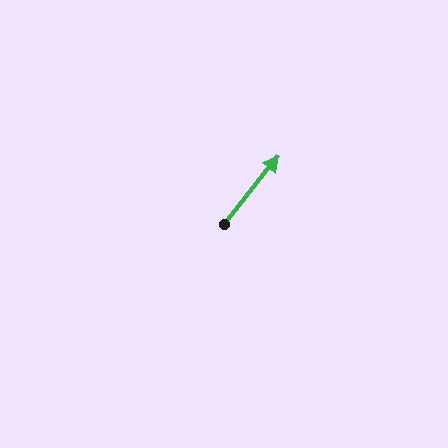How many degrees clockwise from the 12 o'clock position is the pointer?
Approximately 39 degrees.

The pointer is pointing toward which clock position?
Roughly 1 o'clock.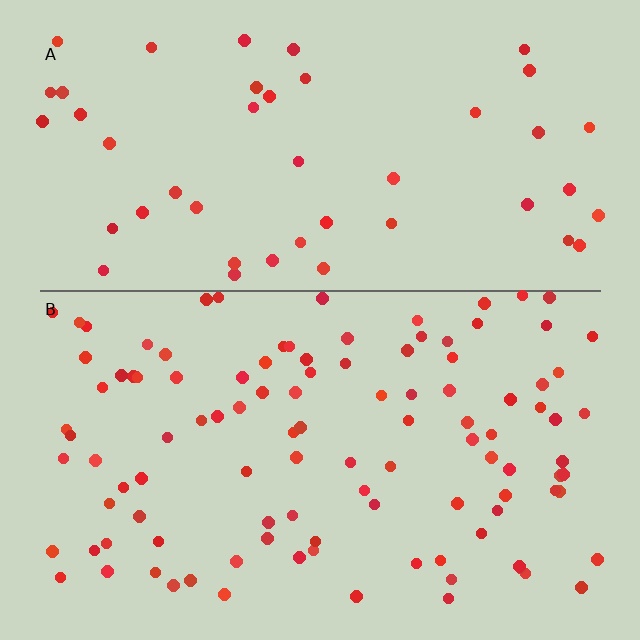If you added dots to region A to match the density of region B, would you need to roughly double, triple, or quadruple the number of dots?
Approximately double.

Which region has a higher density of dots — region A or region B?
B (the bottom).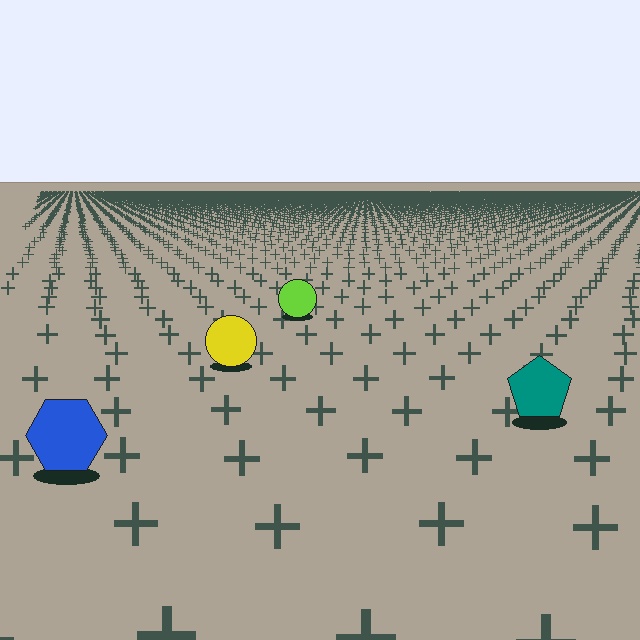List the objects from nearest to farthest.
From nearest to farthest: the blue hexagon, the teal pentagon, the yellow circle, the lime circle.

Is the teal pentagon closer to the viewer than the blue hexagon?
No. The blue hexagon is closer — you can tell from the texture gradient: the ground texture is coarser near it.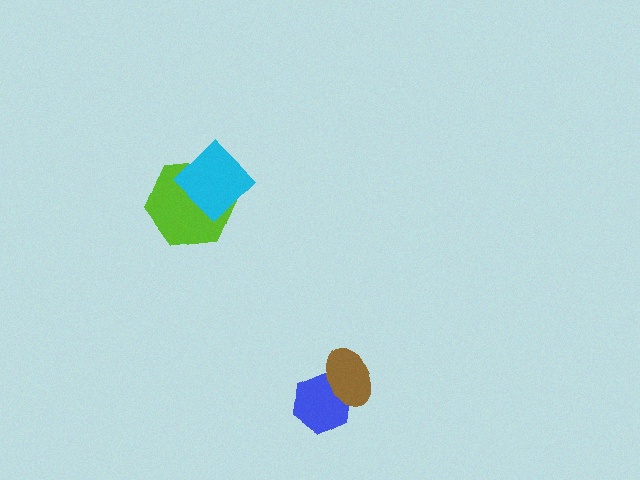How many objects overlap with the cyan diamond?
1 object overlaps with the cyan diamond.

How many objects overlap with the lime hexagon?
1 object overlaps with the lime hexagon.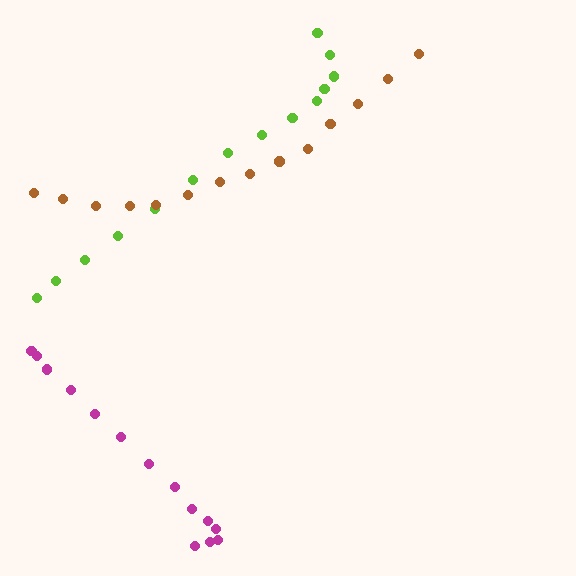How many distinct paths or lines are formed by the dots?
There are 3 distinct paths.